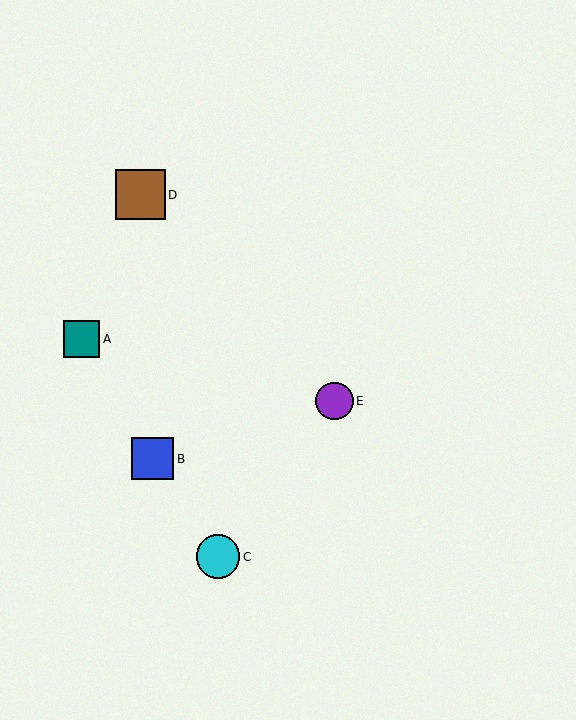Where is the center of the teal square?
The center of the teal square is at (81, 339).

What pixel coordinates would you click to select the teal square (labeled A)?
Click at (81, 339) to select the teal square A.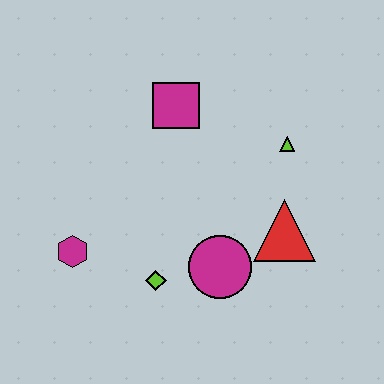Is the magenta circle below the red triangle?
Yes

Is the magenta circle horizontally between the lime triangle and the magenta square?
Yes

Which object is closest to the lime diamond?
The magenta circle is closest to the lime diamond.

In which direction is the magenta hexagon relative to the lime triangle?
The magenta hexagon is to the left of the lime triangle.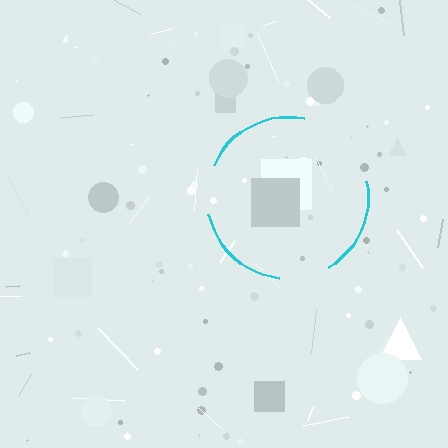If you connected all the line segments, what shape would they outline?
They would outline a circle.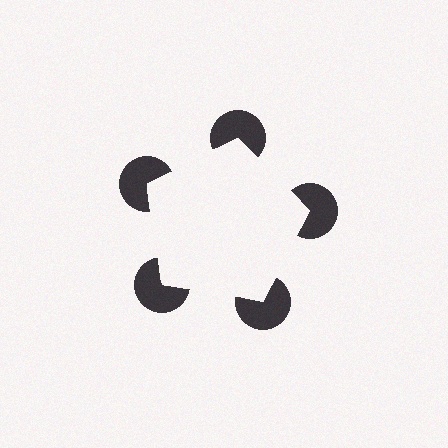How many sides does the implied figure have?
5 sides.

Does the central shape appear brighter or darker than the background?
It typically appears slightly brighter than the background, even though no actual brightness change is drawn.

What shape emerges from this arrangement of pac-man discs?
An illusory pentagon — its edges are inferred from the aligned wedge cuts in the pac-man discs, not physically drawn.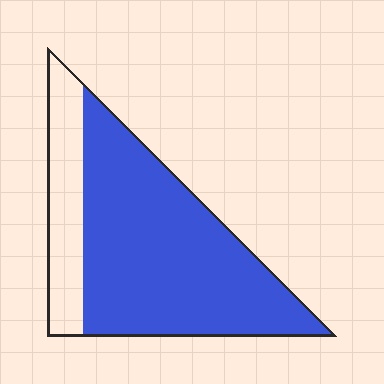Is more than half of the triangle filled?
Yes.